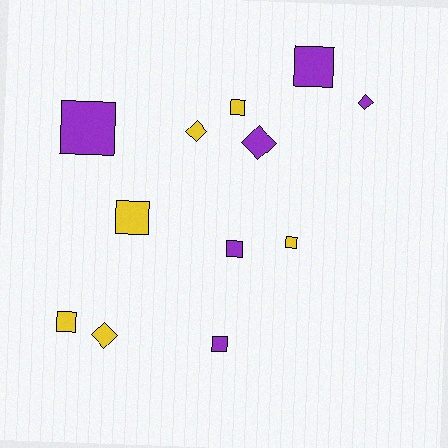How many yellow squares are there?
There are 4 yellow squares.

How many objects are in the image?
There are 12 objects.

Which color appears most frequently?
Purple, with 6 objects.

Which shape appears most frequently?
Square, with 8 objects.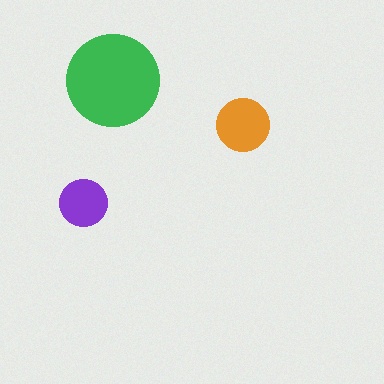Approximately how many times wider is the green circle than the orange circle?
About 1.5 times wider.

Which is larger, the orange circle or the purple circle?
The orange one.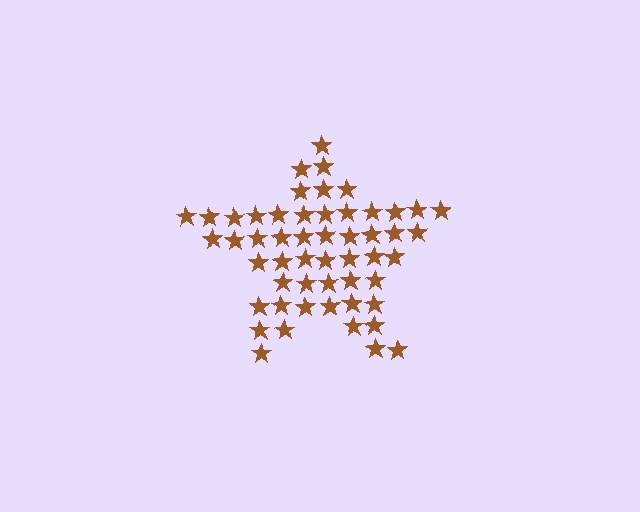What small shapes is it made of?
It is made of small stars.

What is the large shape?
The large shape is a star.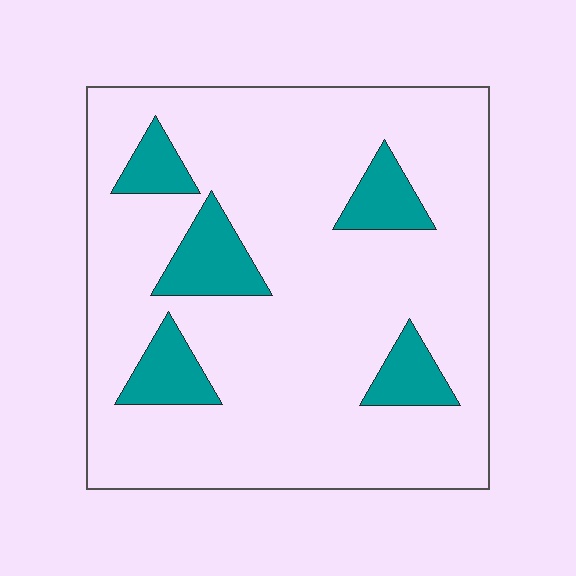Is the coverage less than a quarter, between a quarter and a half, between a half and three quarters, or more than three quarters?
Less than a quarter.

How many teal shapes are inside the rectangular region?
5.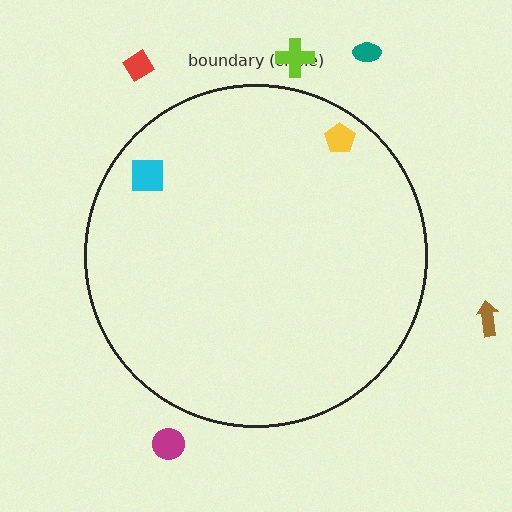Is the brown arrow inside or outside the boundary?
Outside.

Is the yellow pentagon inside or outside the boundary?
Inside.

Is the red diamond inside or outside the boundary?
Outside.